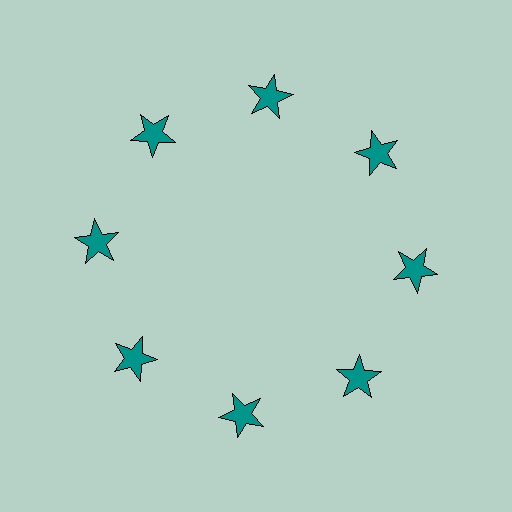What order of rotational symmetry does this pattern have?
This pattern has 8-fold rotational symmetry.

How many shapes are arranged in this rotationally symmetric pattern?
There are 8 shapes, arranged in 8 groups of 1.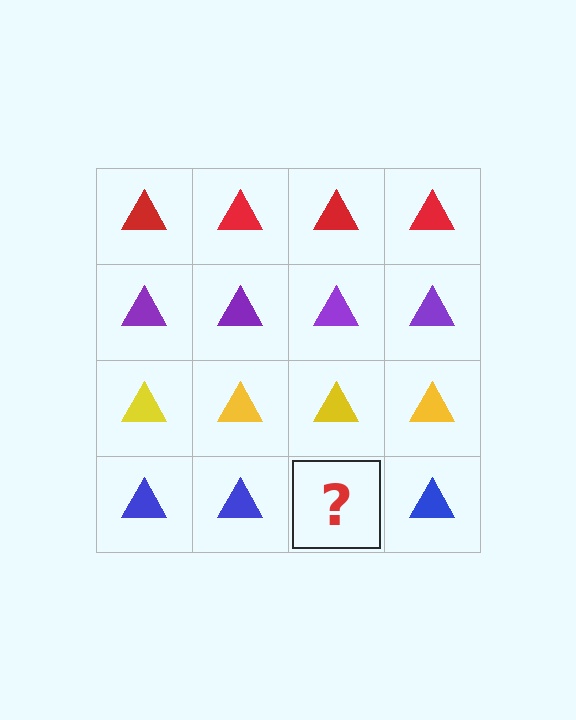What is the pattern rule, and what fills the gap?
The rule is that each row has a consistent color. The gap should be filled with a blue triangle.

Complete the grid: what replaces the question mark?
The question mark should be replaced with a blue triangle.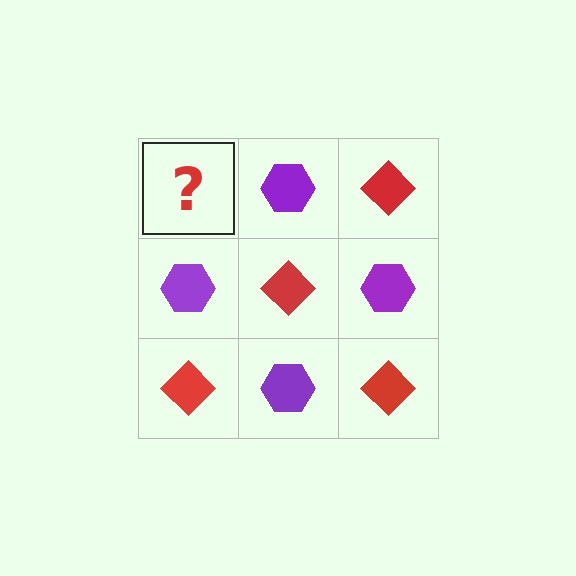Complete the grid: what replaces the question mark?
The question mark should be replaced with a red diamond.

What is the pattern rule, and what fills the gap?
The rule is that it alternates red diamond and purple hexagon in a checkerboard pattern. The gap should be filled with a red diamond.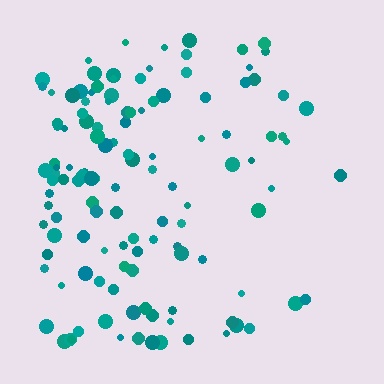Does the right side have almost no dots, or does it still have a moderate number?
Still a moderate number, just noticeably fewer than the left.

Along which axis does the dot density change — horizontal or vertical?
Horizontal.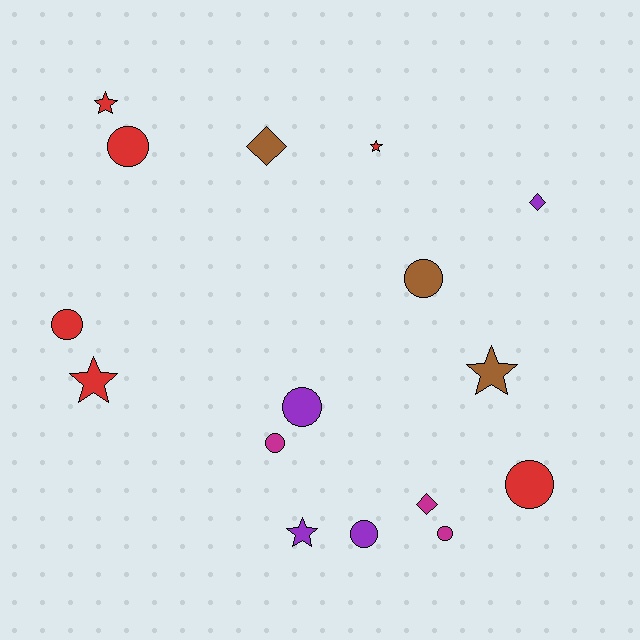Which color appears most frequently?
Red, with 6 objects.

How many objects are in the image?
There are 16 objects.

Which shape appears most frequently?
Circle, with 8 objects.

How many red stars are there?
There are 3 red stars.